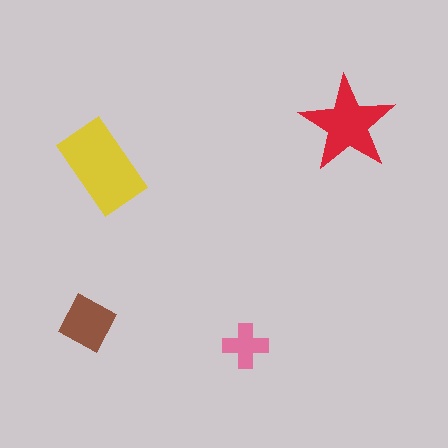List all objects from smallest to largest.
The pink cross, the brown square, the red star, the yellow rectangle.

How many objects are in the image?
There are 4 objects in the image.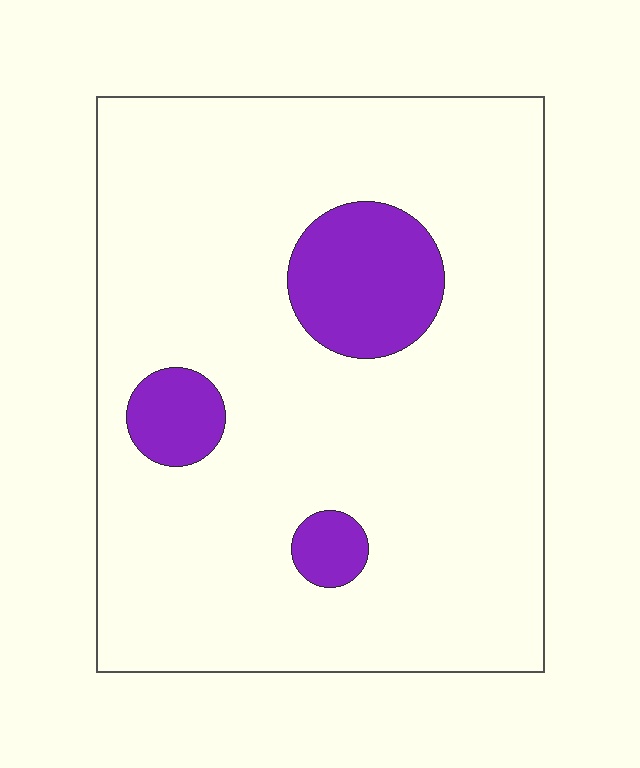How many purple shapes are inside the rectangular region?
3.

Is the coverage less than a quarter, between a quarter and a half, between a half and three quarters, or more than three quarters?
Less than a quarter.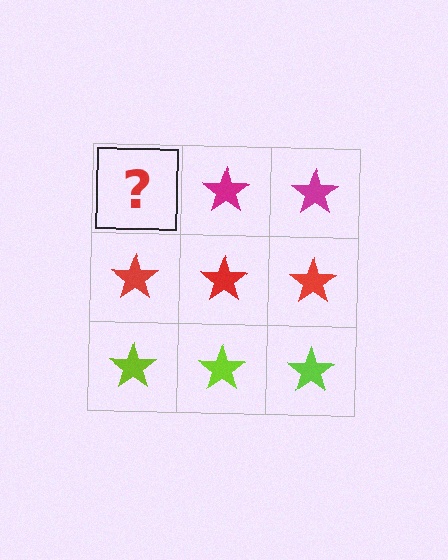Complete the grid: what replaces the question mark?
The question mark should be replaced with a magenta star.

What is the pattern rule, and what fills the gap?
The rule is that each row has a consistent color. The gap should be filled with a magenta star.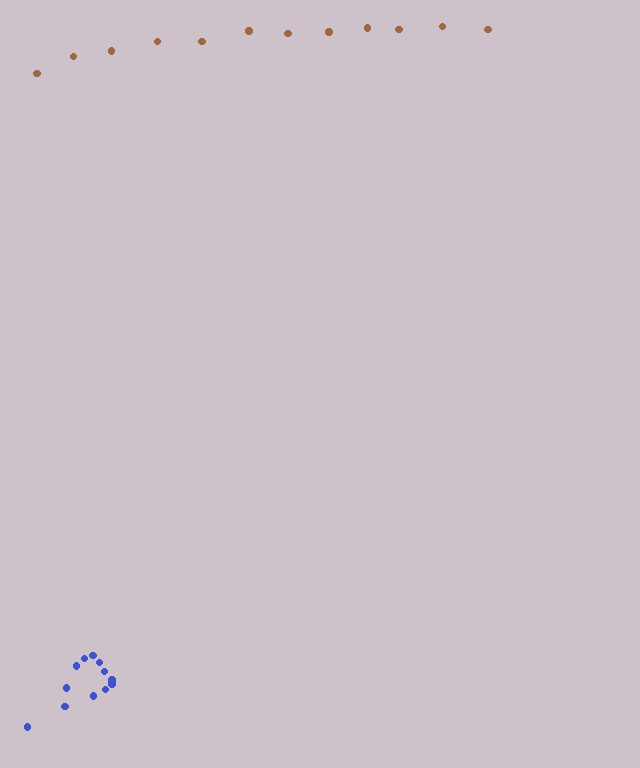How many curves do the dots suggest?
There are 2 distinct paths.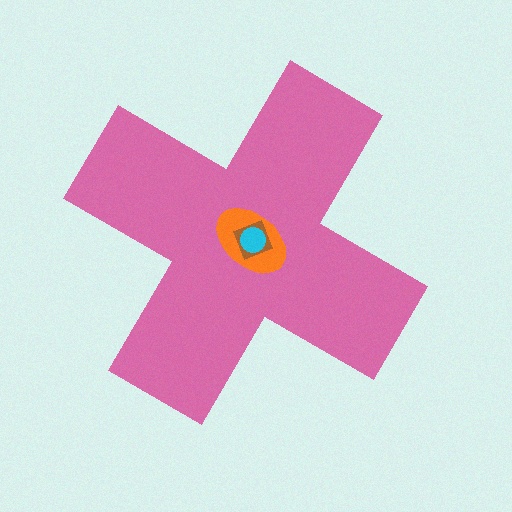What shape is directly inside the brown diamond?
The cyan circle.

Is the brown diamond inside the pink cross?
Yes.